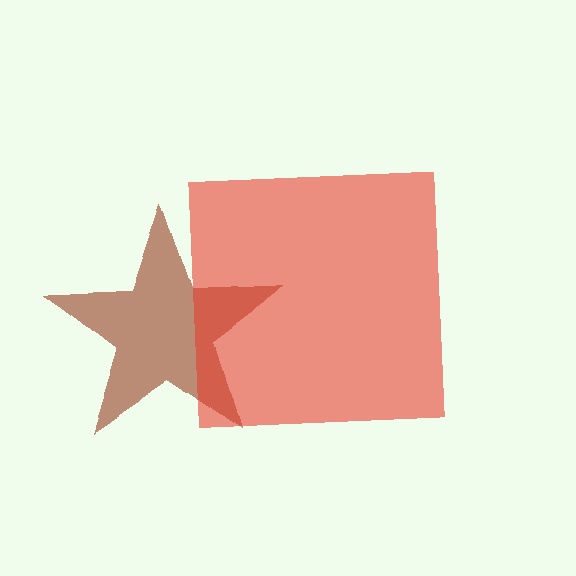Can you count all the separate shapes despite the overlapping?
Yes, there are 2 separate shapes.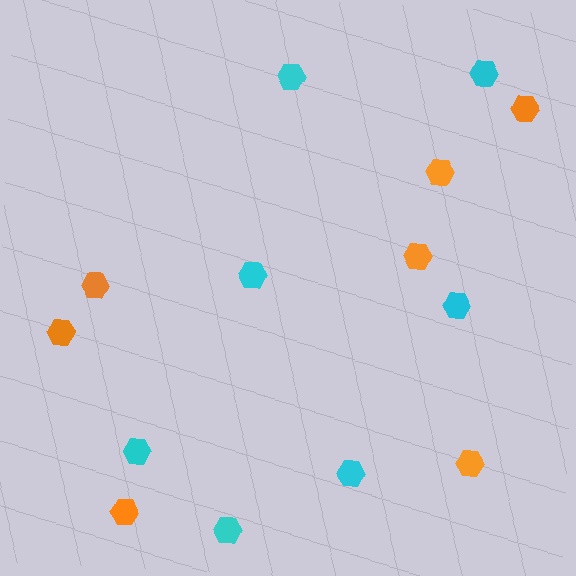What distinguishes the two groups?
There are 2 groups: one group of orange hexagons (7) and one group of cyan hexagons (7).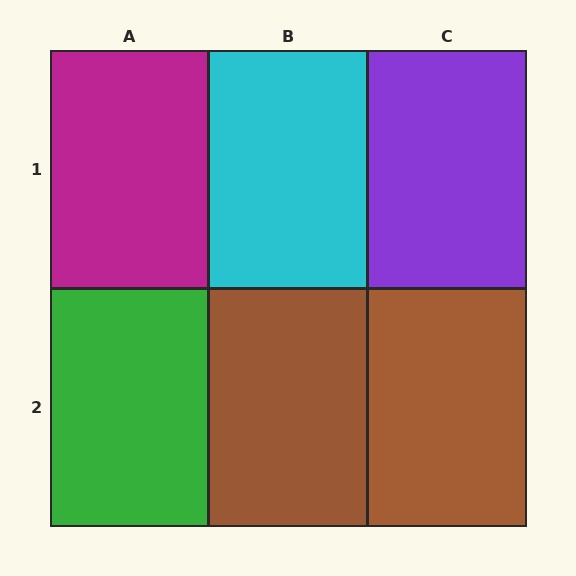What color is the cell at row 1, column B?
Cyan.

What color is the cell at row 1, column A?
Magenta.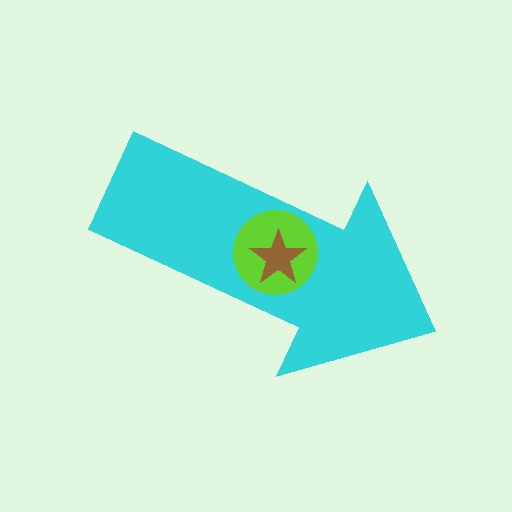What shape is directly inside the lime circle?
The brown star.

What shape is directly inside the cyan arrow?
The lime circle.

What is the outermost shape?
The cyan arrow.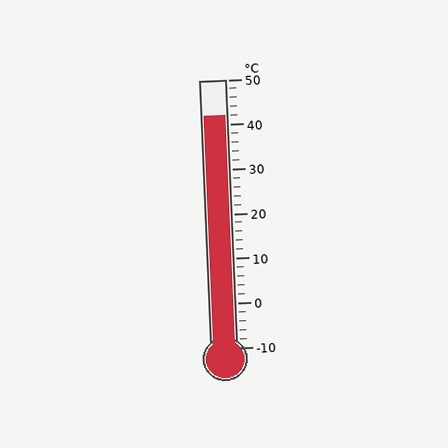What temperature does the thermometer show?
The thermometer shows approximately 42°C.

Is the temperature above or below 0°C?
The temperature is above 0°C.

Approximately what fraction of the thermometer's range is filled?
The thermometer is filled to approximately 85% of its range.